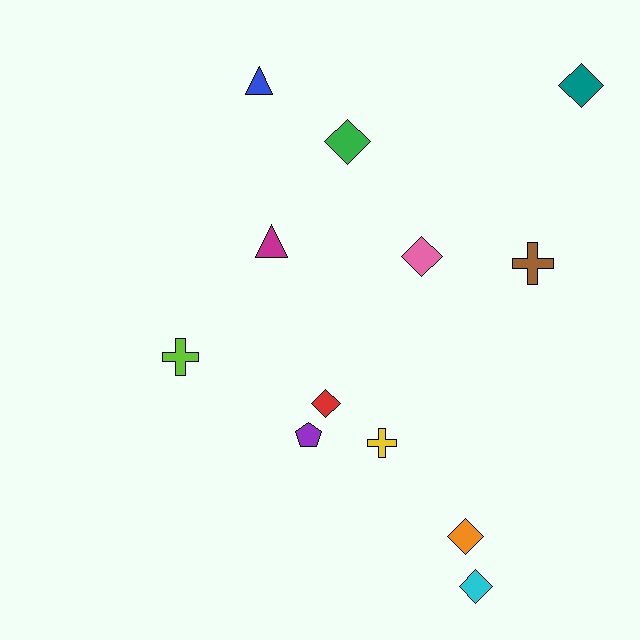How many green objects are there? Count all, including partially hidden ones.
There is 1 green object.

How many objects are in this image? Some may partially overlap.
There are 12 objects.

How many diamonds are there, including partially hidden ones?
There are 6 diamonds.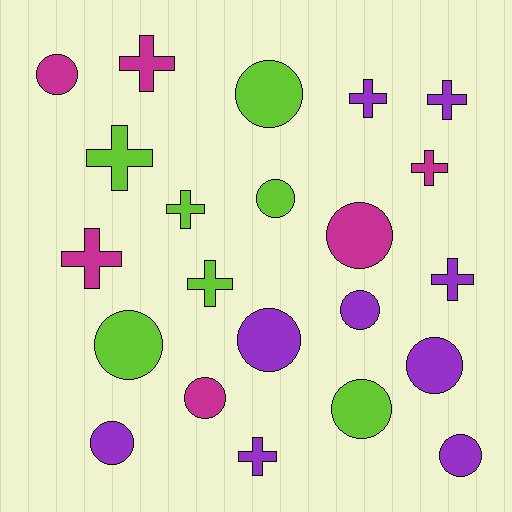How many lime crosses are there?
There are 3 lime crosses.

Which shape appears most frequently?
Circle, with 12 objects.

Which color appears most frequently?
Purple, with 9 objects.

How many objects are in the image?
There are 22 objects.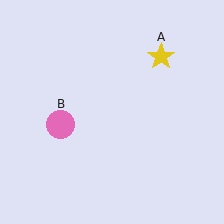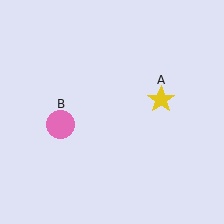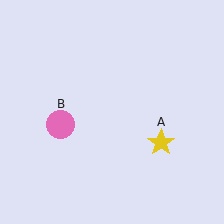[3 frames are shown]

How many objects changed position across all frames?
1 object changed position: yellow star (object A).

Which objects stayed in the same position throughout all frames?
Pink circle (object B) remained stationary.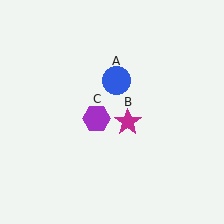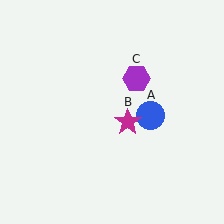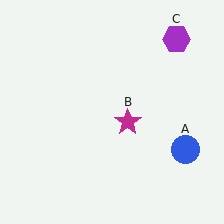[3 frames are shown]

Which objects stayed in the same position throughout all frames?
Magenta star (object B) remained stationary.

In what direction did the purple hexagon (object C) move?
The purple hexagon (object C) moved up and to the right.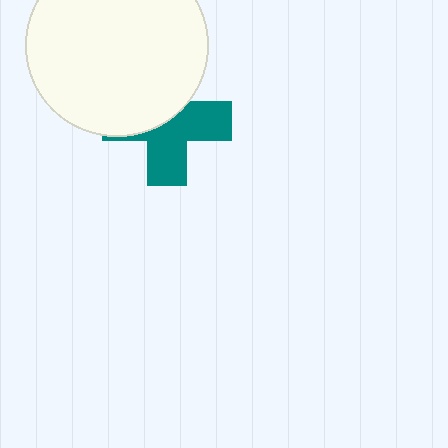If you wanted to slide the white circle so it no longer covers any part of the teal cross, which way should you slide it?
Slide it up — that is the most direct way to separate the two shapes.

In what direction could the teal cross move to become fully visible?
The teal cross could move down. That would shift it out from behind the white circle entirely.